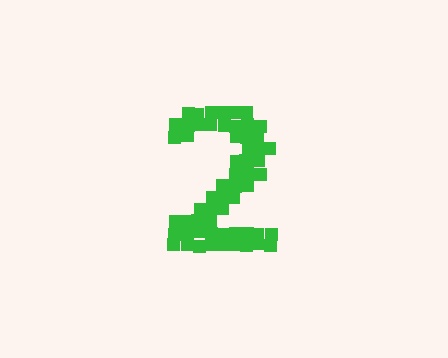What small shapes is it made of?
It is made of small squares.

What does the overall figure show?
The overall figure shows the digit 2.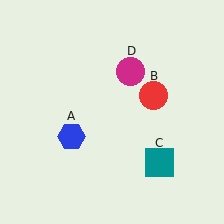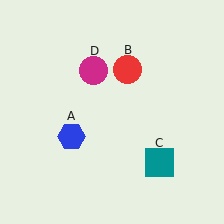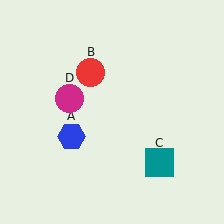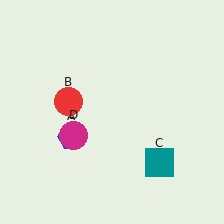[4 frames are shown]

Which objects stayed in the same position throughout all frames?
Blue hexagon (object A) and teal square (object C) remained stationary.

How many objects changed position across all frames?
2 objects changed position: red circle (object B), magenta circle (object D).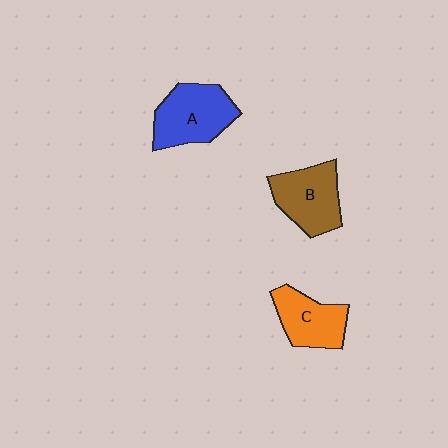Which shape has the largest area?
Shape A (blue).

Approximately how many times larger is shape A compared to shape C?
Approximately 1.3 times.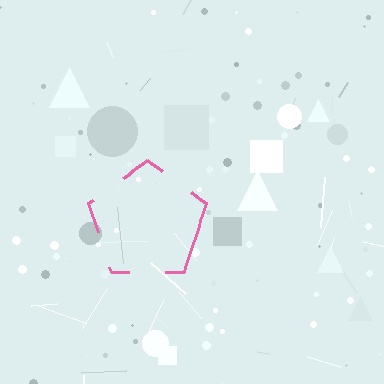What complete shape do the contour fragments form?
The contour fragments form a pentagon.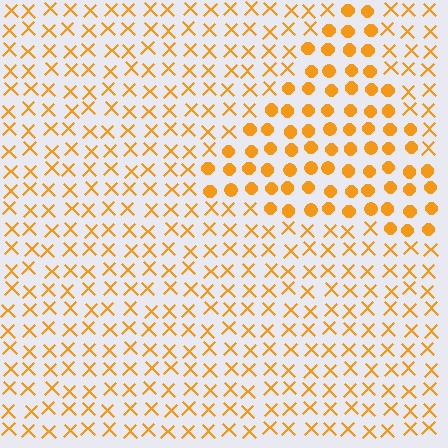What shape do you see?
I see a triangle.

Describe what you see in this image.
The image is filled with small orange elements arranged in a uniform grid. A triangle-shaped region contains circles, while the surrounding area contains X marks. The boundary is defined purely by the change in element shape.